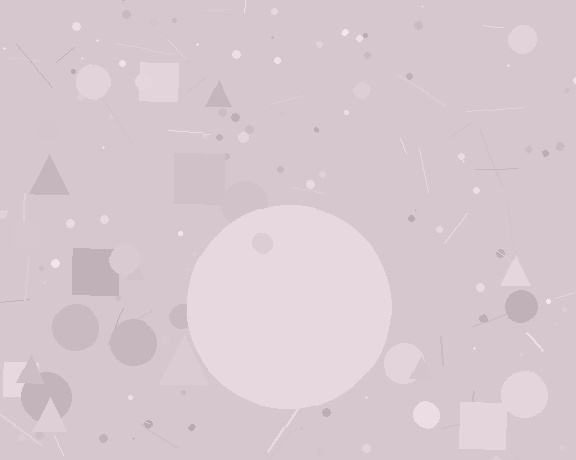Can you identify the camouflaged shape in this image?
The camouflaged shape is a circle.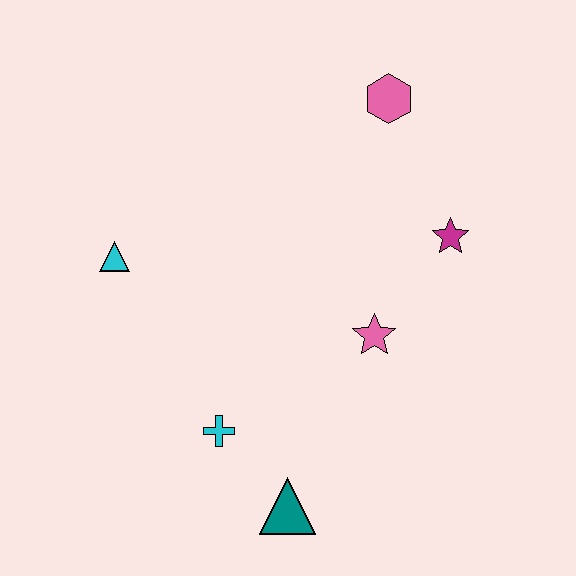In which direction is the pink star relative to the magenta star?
The pink star is below the magenta star.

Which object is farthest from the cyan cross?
The pink hexagon is farthest from the cyan cross.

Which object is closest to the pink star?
The magenta star is closest to the pink star.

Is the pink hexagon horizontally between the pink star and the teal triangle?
No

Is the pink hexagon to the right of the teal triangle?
Yes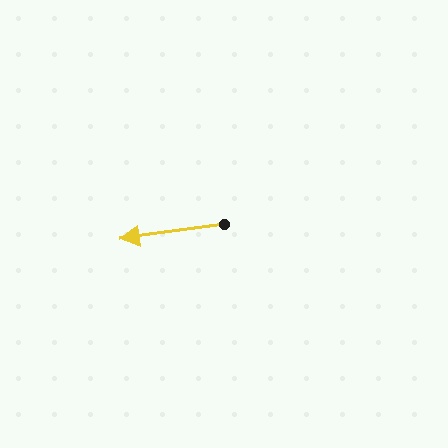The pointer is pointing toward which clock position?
Roughly 9 o'clock.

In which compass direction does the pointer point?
West.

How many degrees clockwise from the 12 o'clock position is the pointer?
Approximately 262 degrees.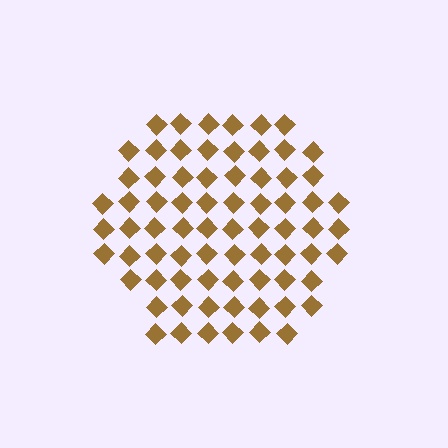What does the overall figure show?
The overall figure shows a hexagon.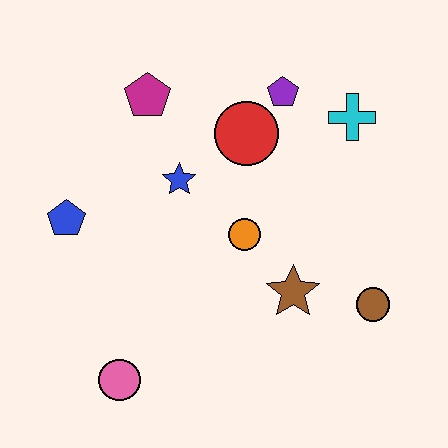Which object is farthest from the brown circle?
The blue pentagon is farthest from the brown circle.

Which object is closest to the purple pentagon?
The red circle is closest to the purple pentagon.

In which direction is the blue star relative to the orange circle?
The blue star is to the left of the orange circle.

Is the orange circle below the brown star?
No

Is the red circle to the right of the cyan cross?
No